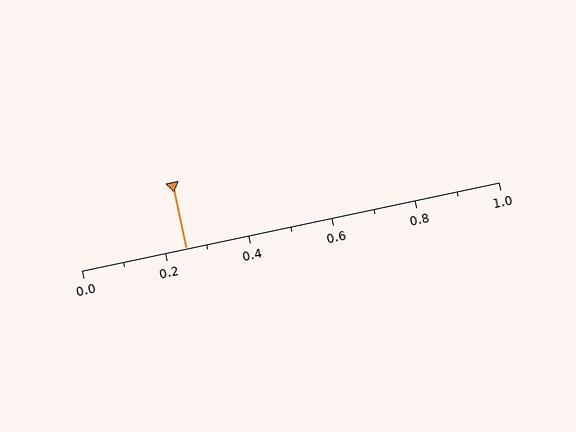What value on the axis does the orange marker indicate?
The marker indicates approximately 0.25.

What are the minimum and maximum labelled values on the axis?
The axis runs from 0.0 to 1.0.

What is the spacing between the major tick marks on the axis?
The major ticks are spaced 0.2 apart.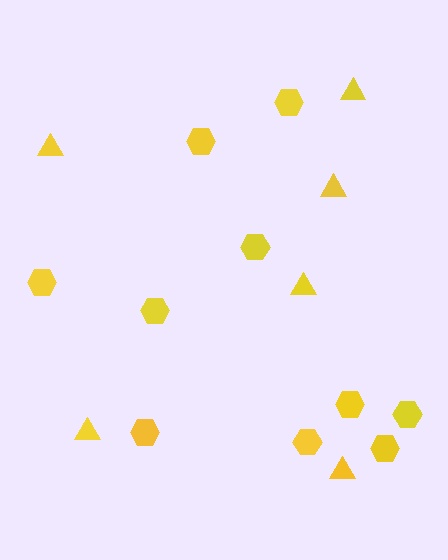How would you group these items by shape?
There are 2 groups: one group of hexagons (10) and one group of triangles (6).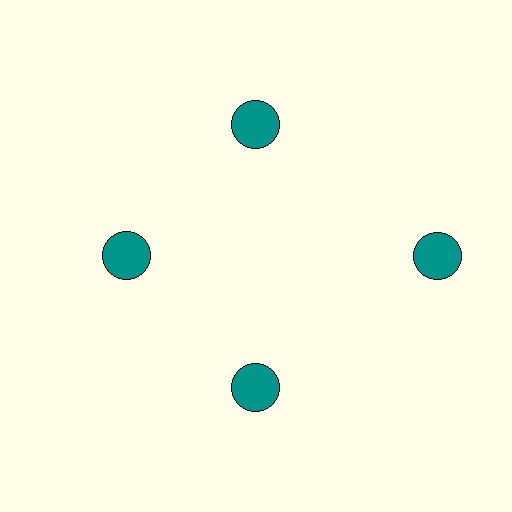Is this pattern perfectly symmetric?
No. The 4 teal circles are arranged in a ring, but one element near the 3 o'clock position is pushed outward from the center, breaking the 4-fold rotational symmetry.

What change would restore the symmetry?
The symmetry would be restored by moving it inward, back onto the ring so that all 4 circles sit at equal angles and equal distance from the center.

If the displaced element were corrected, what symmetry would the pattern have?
It would have 4-fold rotational symmetry — the pattern would map onto itself every 90 degrees.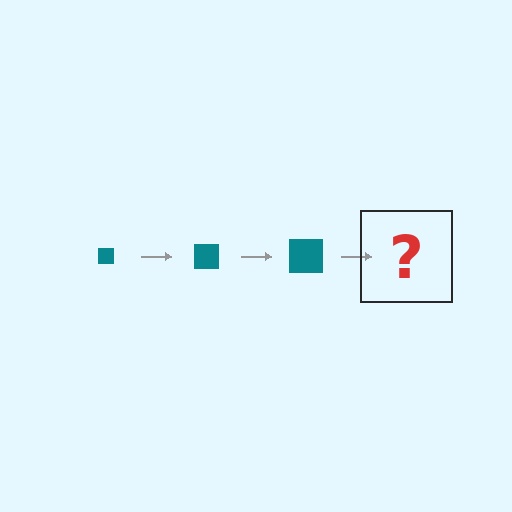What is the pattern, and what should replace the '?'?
The pattern is that the square gets progressively larger each step. The '?' should be a teal square, larger than the previous one.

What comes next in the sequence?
The next element should be a teal square, larger than the previous one.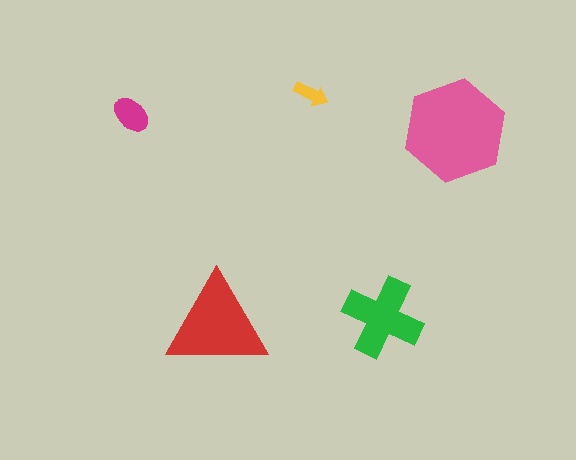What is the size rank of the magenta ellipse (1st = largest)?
4th.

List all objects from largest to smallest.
The pink hexagon, the red triangle, the green cross, the magenta ellipse, the yellow arrow.